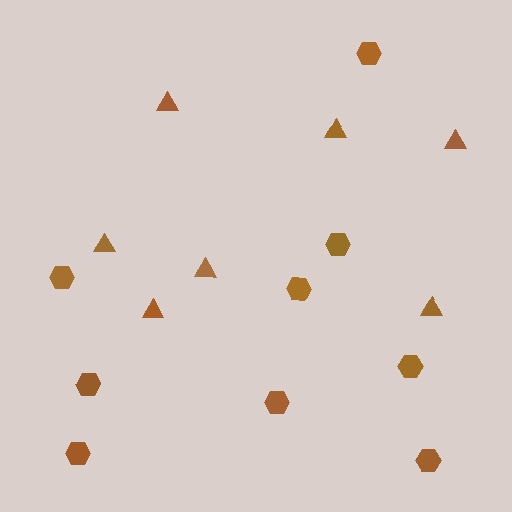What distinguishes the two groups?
There are 2 groups: one group of triangles (7) and one group of hexagons (9).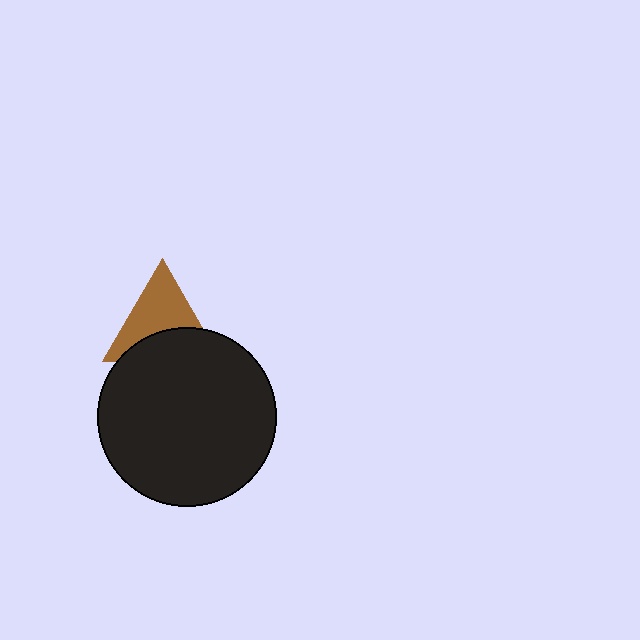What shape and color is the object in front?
The object in front is a black circle.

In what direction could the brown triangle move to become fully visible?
The brown triangle could move up. That would shift it out from behind the black circle entirely.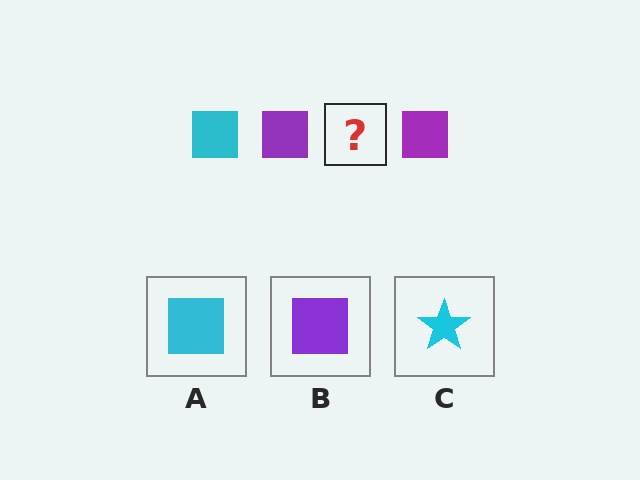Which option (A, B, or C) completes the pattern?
A.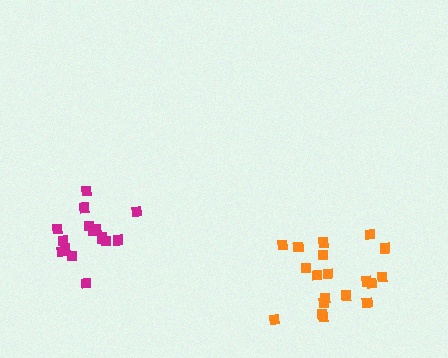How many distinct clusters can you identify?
There are 2 distinct clusters.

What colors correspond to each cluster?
The clusters are colored: magenta, orange.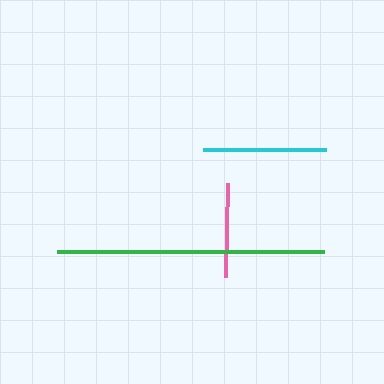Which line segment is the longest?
The green line is the longest at approximately 267 pixels.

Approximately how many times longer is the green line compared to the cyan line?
The green line is approximately 2.2 times the length of the cyan line.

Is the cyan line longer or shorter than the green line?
The green line is longer than the cyan line.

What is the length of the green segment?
The green segment is approximately 267 pixels long.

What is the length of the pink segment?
The pink segment is approximately 94 pixels long.